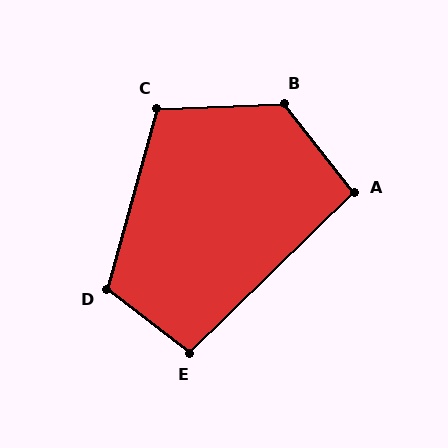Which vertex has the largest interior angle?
B, at approximately 127 degrees.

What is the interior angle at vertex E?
Approximately 98 degrees (obtuse).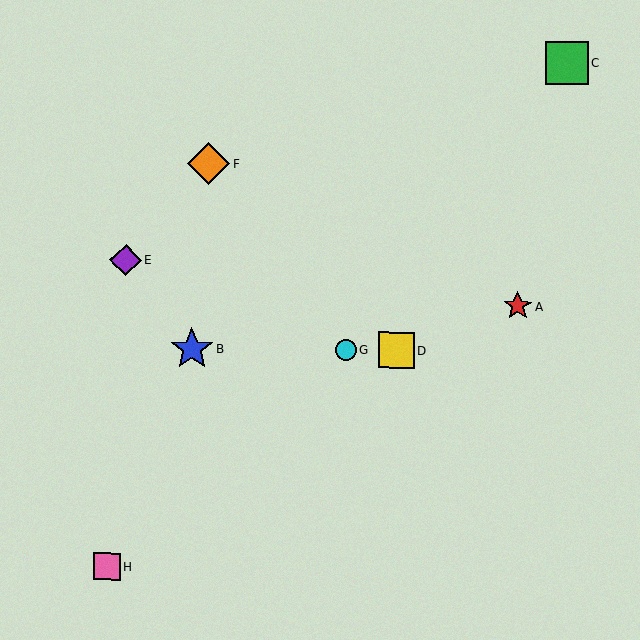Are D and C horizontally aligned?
No, D is at y≈350 and C is at y≈63.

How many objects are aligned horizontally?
3 objects (B, D, G) are aligned horizontally.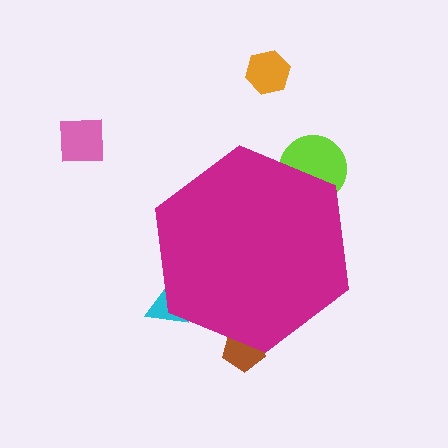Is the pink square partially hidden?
No, the pink square is fully visible.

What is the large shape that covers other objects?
A magenta hexagon.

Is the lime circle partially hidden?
Yes, the lime circle is partially hidden behind the magenta hexagon.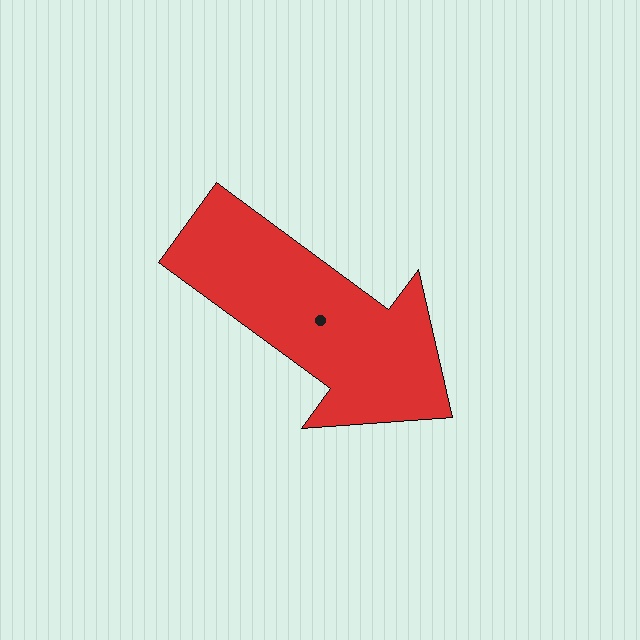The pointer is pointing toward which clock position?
Roughly 4 o'clock.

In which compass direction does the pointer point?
Southeast.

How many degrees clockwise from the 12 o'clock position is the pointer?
Approximately 126 degrees.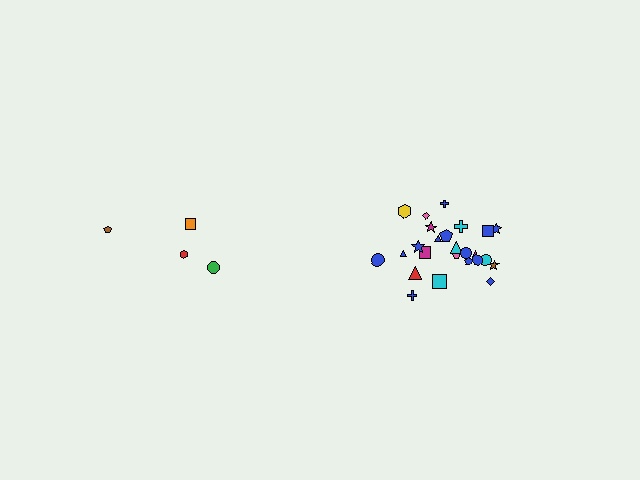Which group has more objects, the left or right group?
The right group.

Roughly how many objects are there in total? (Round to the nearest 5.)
Roughly 30 objects in total.